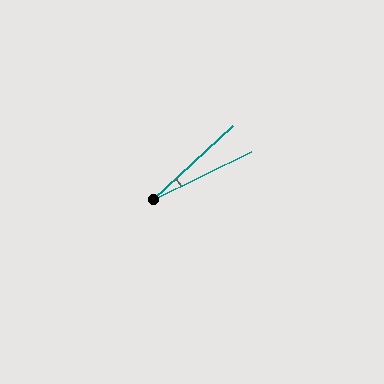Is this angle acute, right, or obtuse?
It is acute.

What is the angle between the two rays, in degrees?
Approximately 17 degrees.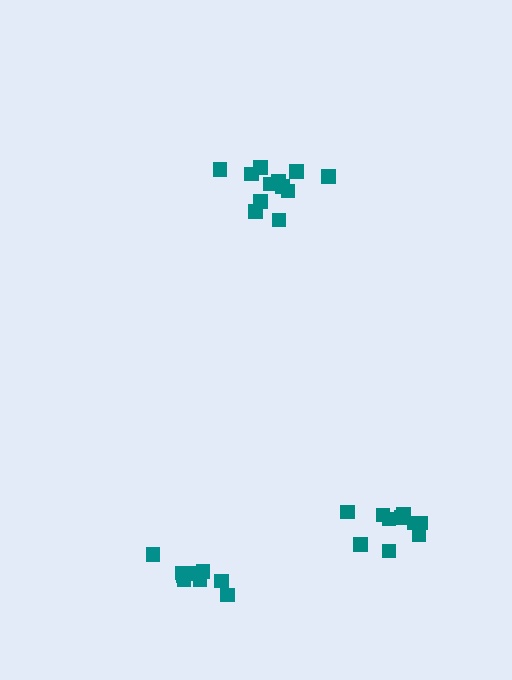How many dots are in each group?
Group 1: 9 dots, Group 2: 10 dots, Group 3: 12 dots (31 total).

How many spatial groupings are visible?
There are 3 spatial groupings.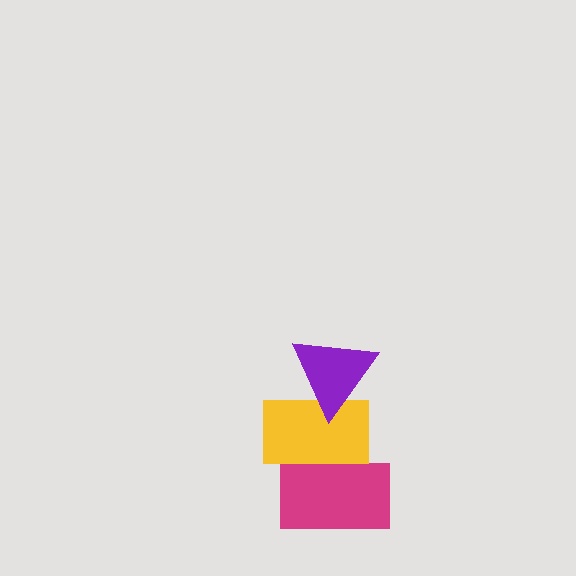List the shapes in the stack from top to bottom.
From top to bottom: the purple triangle, the yellow rectangle, the magenta rectangle.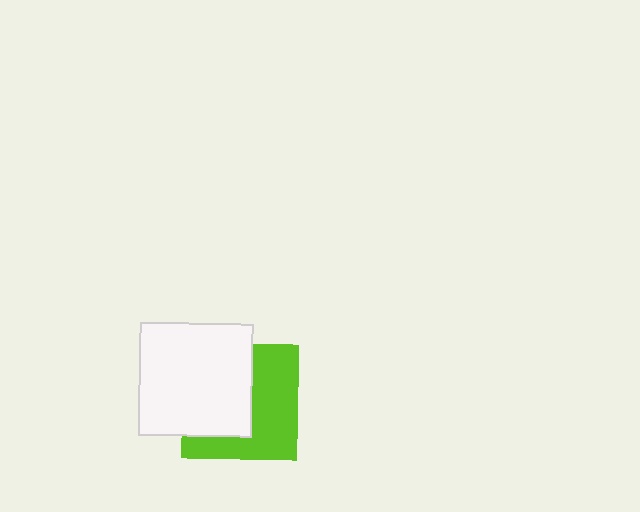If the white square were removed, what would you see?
You would see the complete lime square.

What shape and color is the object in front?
The object in front is a white square.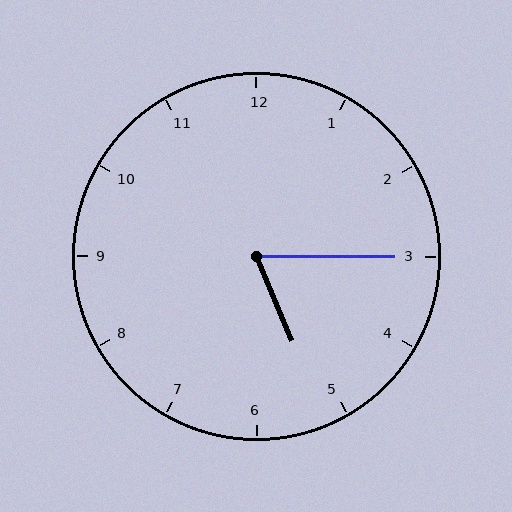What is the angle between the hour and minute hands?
Approximately 68 degrees.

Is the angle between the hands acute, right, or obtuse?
It is acute.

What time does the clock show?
5:15.